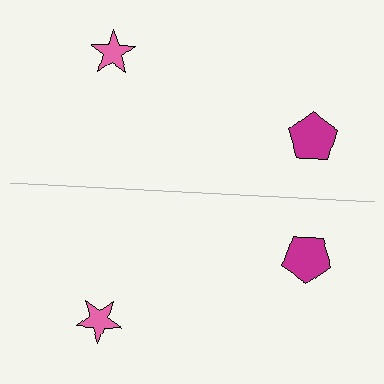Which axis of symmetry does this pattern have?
The pattern has a horizontal axis of symmetry running through the center of the image.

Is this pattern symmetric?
Yes, this pattern has bilateral (reflection) symmetry.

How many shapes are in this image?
There are 4 shapes in this image.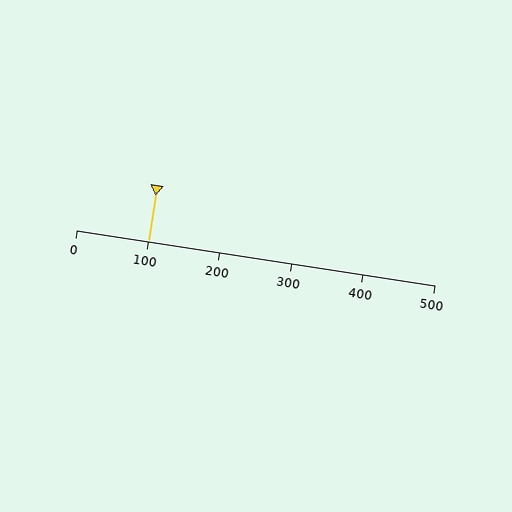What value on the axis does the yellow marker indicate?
The marker indicates approximately 100.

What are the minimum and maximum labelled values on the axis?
The axis runs from 0 to 500.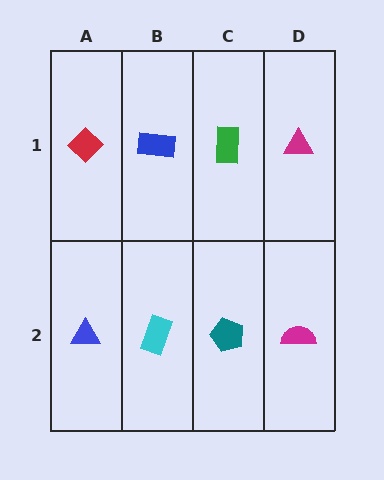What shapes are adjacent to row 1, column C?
A teal pentagon (row 2, column C), a blue rectangle (row 1, column B), a magenta triangle (row 1, column D).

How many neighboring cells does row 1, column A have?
2.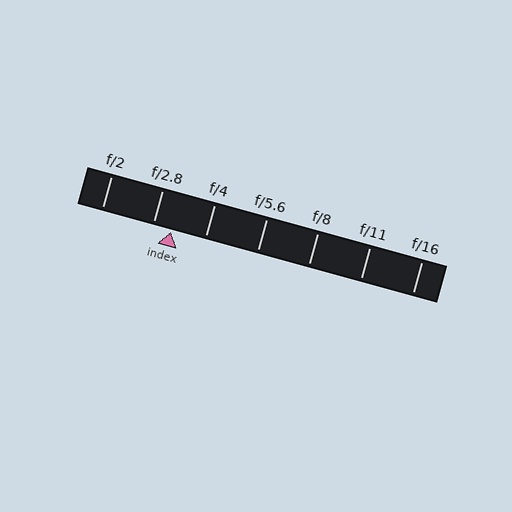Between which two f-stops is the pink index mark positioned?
The index mark is between f/2.8 and f/4.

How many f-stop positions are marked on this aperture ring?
There are 7 f-stop positions marked.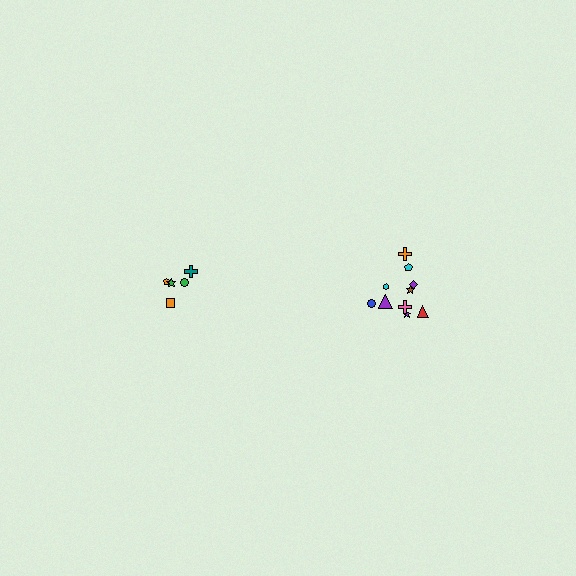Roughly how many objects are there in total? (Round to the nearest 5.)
Roughly 15 objects in total.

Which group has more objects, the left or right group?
The right group.